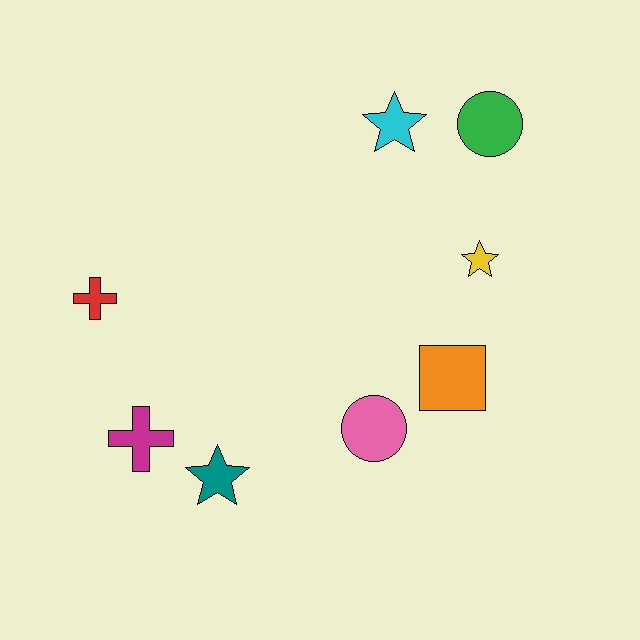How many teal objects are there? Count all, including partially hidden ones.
There is 1 teal object.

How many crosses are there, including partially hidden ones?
There are 2 crosses.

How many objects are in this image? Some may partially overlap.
There are 8 objects.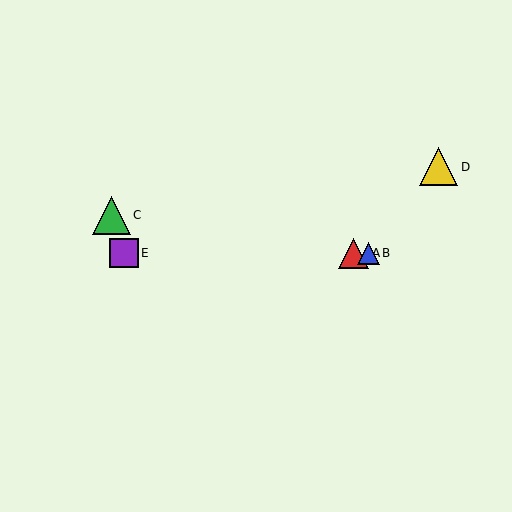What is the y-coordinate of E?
Object E is at y≈253.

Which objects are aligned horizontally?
Objects A, B, E are aligned horizontally.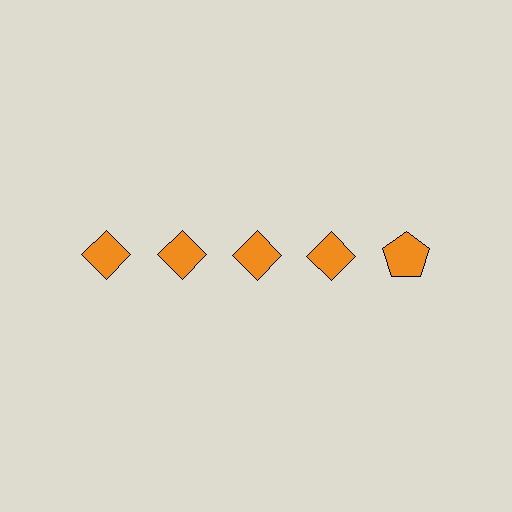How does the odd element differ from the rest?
It has a different shape: pentagon instead of diamond.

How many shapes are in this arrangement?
There are 5 shapes arranged in a grid pattern.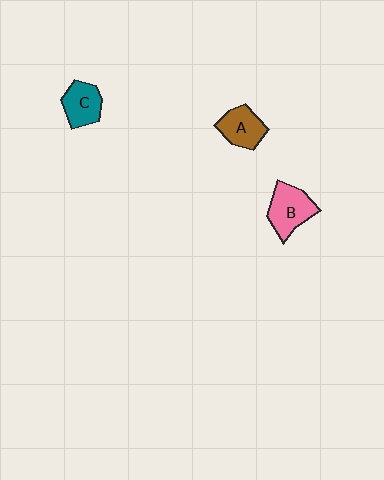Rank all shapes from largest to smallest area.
From largest to smallest: B (pink), A (brown), C (teal).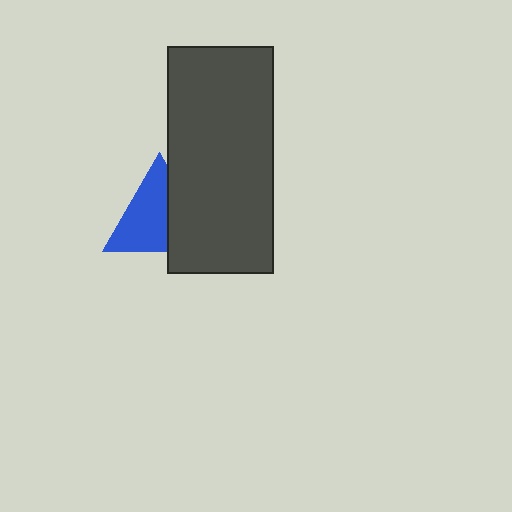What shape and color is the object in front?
The object in front is a dark gray rectangle.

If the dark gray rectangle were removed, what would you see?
You would see the complete blue triangle.